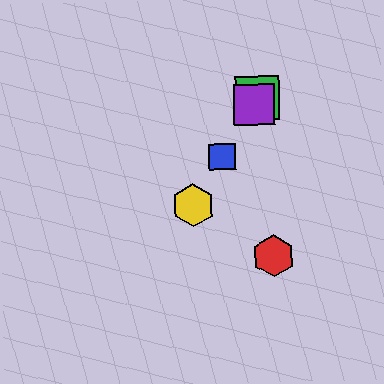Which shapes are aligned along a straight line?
The blue square, the green square, the yellow hexagon, the purple square are aligned along a straight line.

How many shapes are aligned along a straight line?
4 shapes (the blue square, the green square, the yellow hexagon, the purple square) are aligned along a straight line.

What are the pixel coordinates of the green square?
The green square is at (258, 98).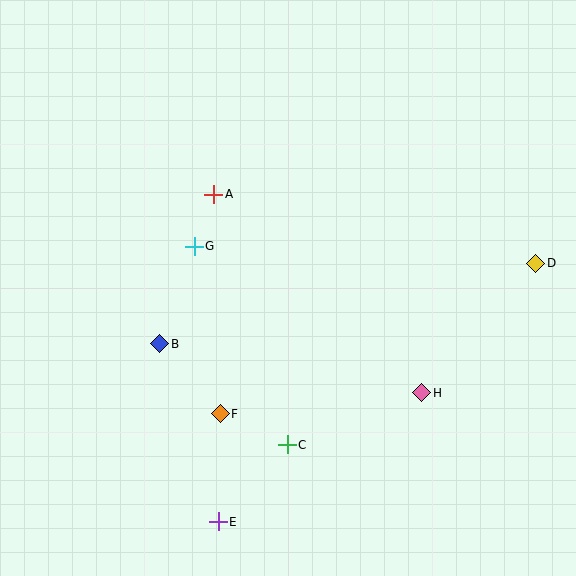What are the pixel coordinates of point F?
Point F is at (220, 414).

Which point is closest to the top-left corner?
Point A is closest to the top-left corner.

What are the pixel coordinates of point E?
Point E is at (218, 522).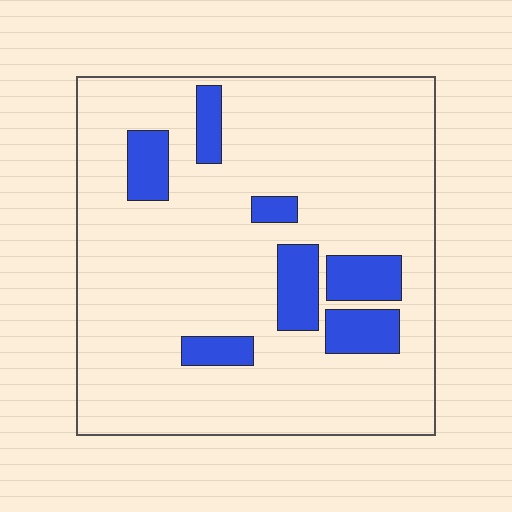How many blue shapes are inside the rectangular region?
7.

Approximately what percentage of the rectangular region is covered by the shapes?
Approximately 15%.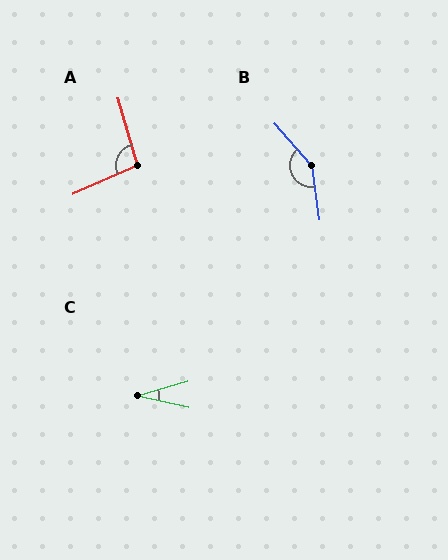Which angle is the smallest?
C, at approximately 29 degrees.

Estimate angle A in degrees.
Approximately 97 degrees.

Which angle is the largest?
B, at approximately 146 degrees.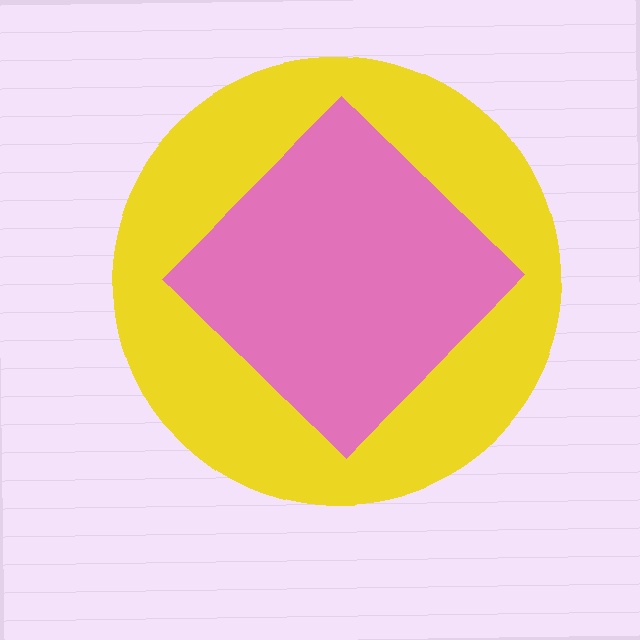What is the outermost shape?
The yellow circle.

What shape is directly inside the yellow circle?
The pink diamond.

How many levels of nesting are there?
2.